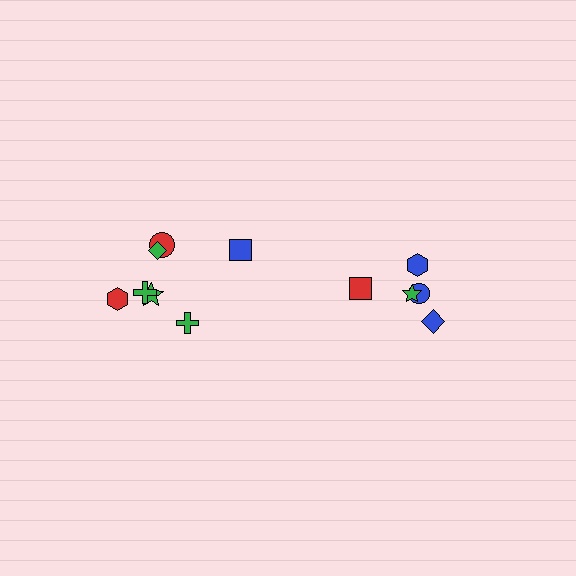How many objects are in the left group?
There are 7 objects.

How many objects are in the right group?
There are 5 objects.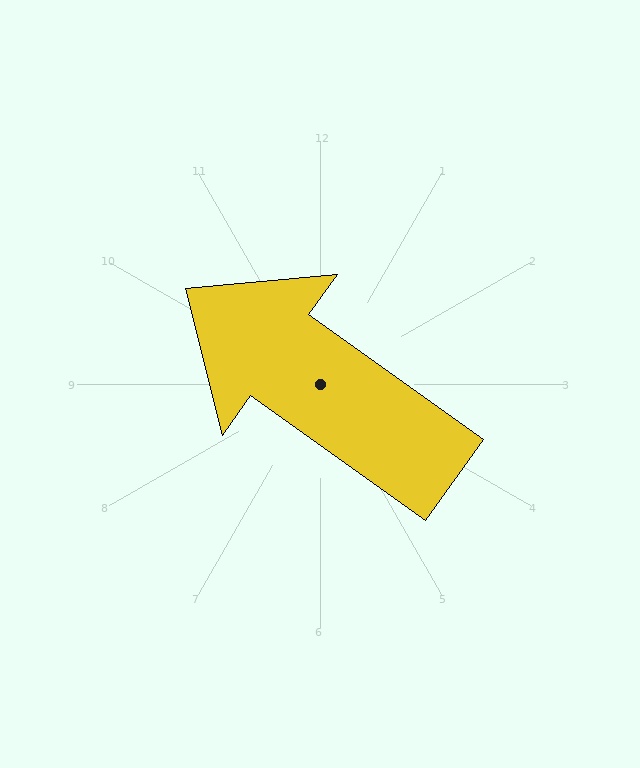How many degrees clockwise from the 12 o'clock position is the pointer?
Approximately 305 degrees.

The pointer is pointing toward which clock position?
Roughly 10 o'clock.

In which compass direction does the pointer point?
Northwest.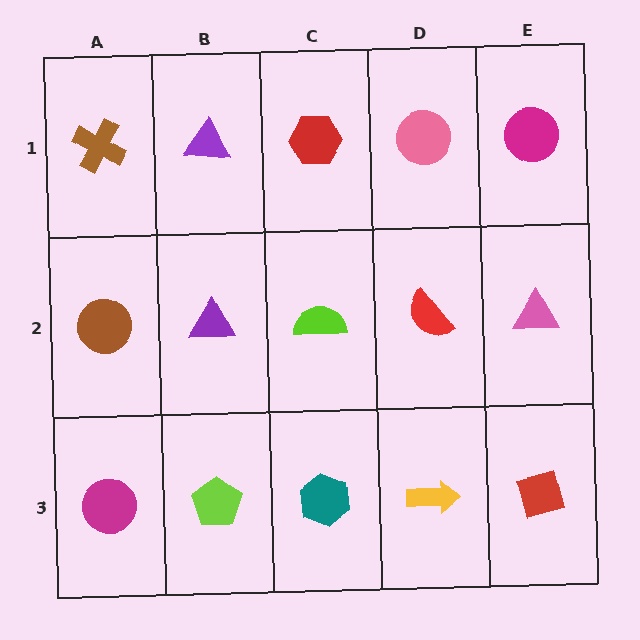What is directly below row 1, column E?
A pink triangle.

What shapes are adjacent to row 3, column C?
A lime semicircle (row 2, column C), a lime pentagon (row 3, column B), a yellow arrow (row 3, column D).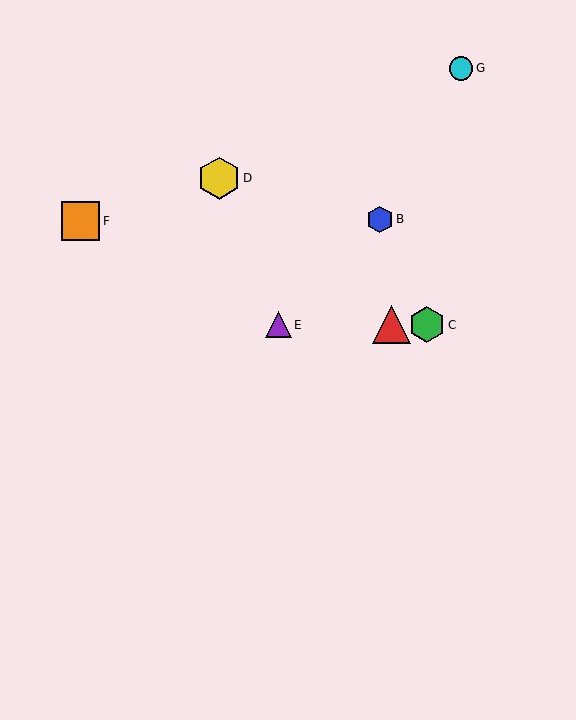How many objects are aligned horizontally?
3 objects (A, C, E) are aligned horizontally.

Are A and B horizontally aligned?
No, A is at y≈325 and B is at y≈219.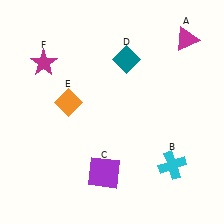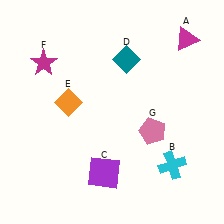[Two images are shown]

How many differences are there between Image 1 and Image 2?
There is 1 difference between the two images.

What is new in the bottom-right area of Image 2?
A pink pentagon (G) was added in the bottom-right area of Image 2.